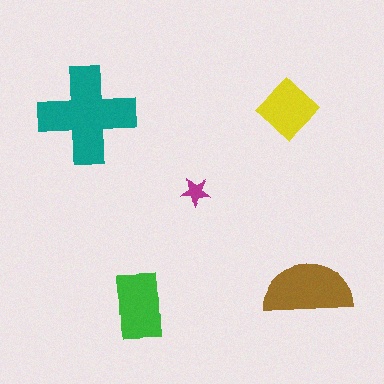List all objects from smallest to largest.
The magenta star, the yellow diamond, the green rectangle, the brown semicircle, the teal cross.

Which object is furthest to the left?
The teal cross is leftmost.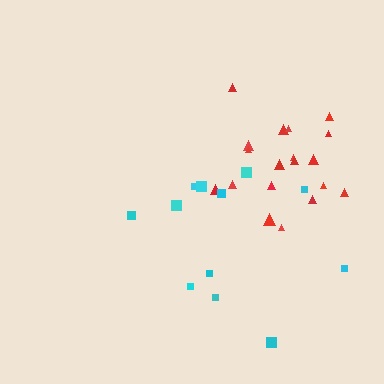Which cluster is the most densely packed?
Red.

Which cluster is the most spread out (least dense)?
Cyan.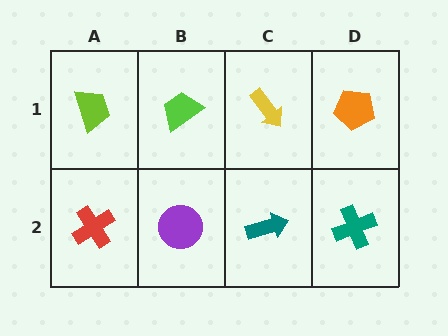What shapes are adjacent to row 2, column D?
An orange pentagon (row 1, column D), a teal arrow (row 2, column C).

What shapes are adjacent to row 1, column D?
A teal cross (row 2, column D), a yellow arrow (row 1, column C).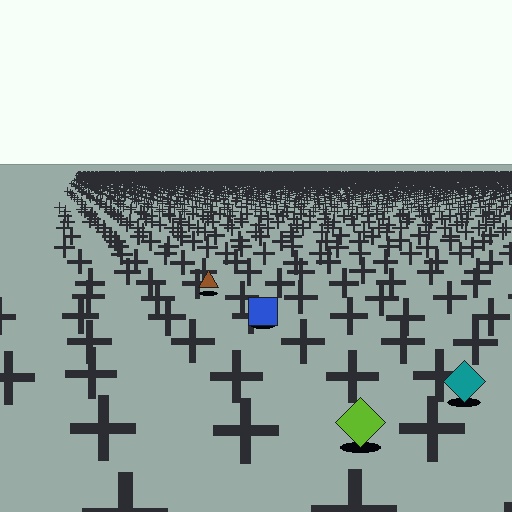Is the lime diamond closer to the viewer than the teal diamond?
Yes. The lime diamond is closer — you can tell from the texture gradient: the ground texture is coarser near it.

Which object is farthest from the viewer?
The brown triangle is farthest from the viewer. It appears smaller and the ground texture around it is denser.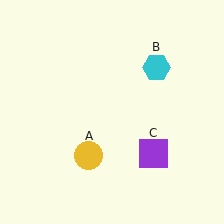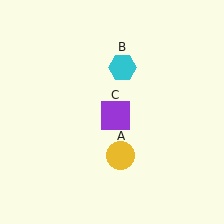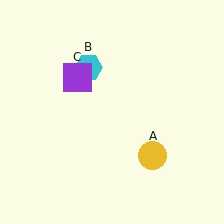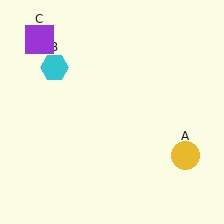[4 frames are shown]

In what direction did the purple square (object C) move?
The purple square (object C) moved up and to the left.